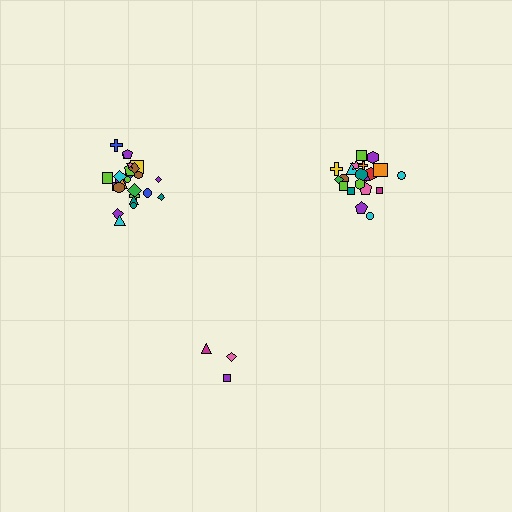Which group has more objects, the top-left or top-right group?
The top-left group.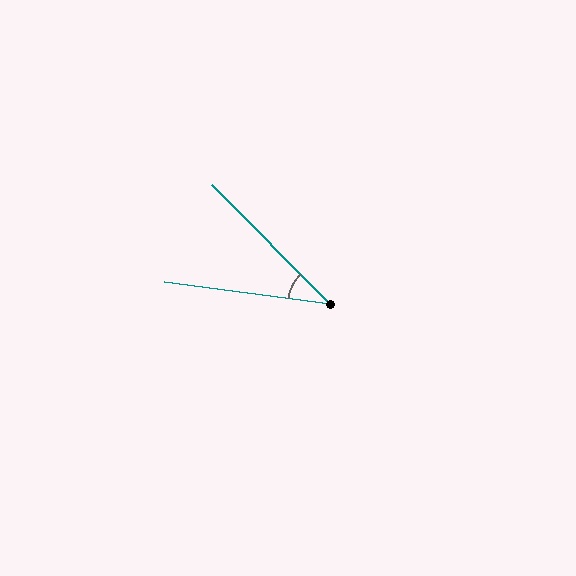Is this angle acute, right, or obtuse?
It is acute.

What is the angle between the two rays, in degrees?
Approximately 38 degrees.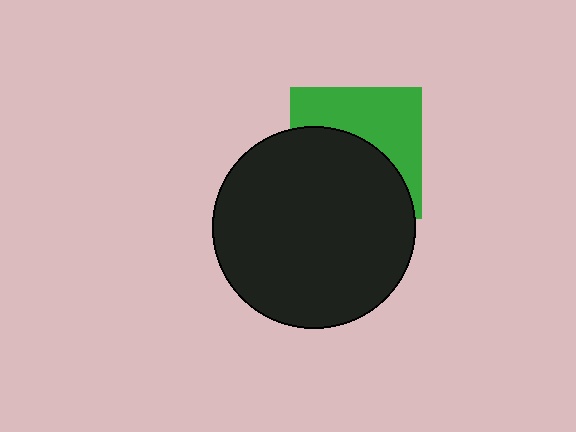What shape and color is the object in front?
The object in front is a black circle.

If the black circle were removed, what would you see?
You would see the complete green square.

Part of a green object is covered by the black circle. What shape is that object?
It is a square.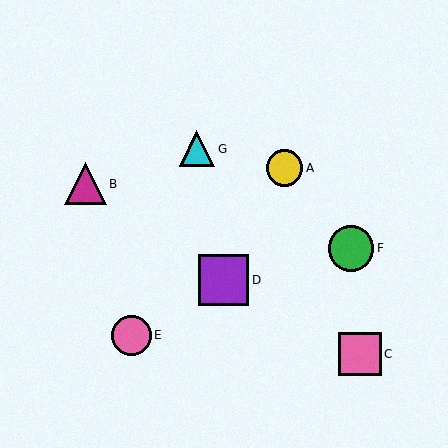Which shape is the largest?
The purple square (labeled D) is the largest.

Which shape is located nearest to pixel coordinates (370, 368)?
The pink square (labeled C) at (360, 354) is nearest to that location.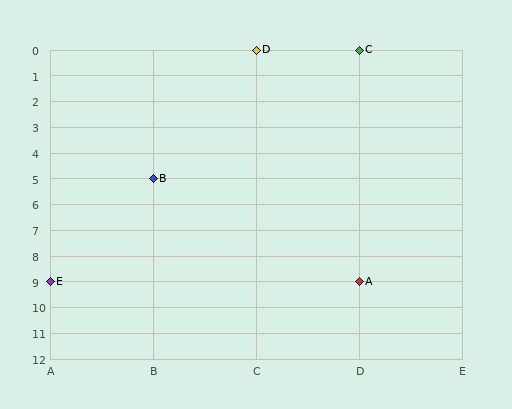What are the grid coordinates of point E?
Point E is at grid coordinates (A, 9).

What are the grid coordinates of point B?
Point B is at grid coordinates (B, 5).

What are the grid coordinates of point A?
Point A is at grid coordinates (D, 9).